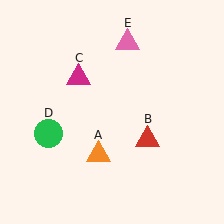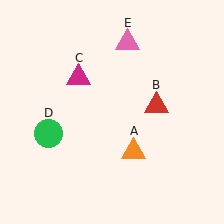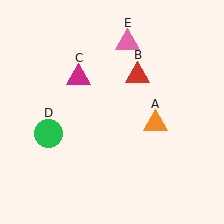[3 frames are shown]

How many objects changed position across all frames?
2 objects changed position: orange triangle (object A), red triangle (object B).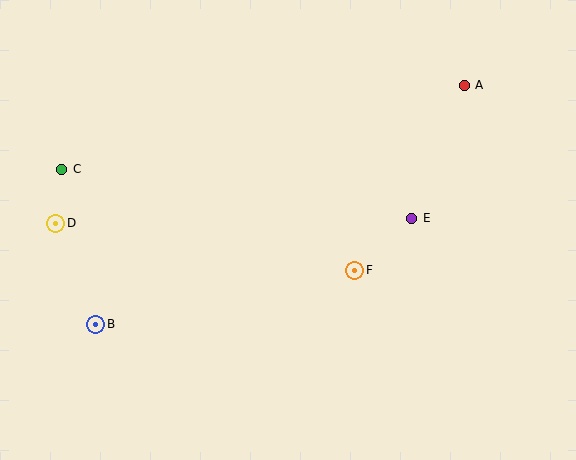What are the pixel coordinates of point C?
Point C is at (62, 169).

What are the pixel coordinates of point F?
Point F is at (355, 270).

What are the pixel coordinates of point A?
Point A is at (464, 85).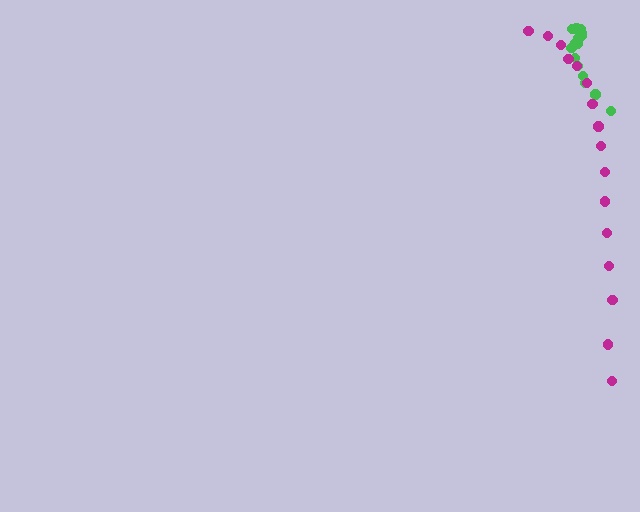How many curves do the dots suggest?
There are 2 distinct paths.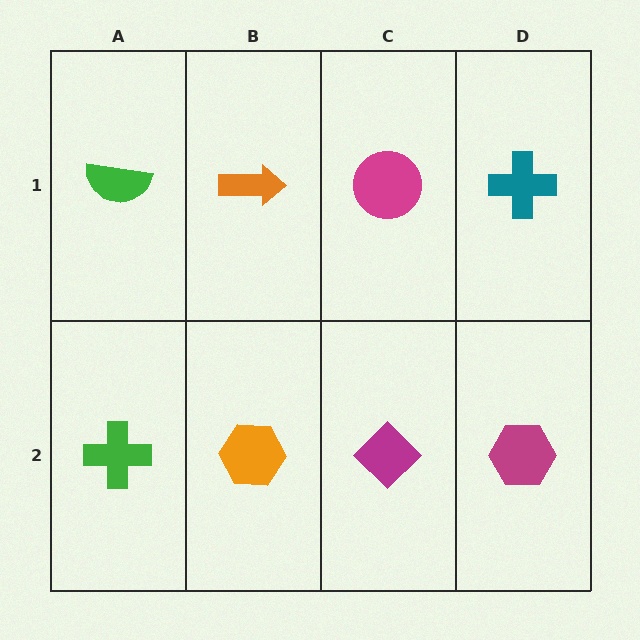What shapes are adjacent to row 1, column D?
A magenta hexagon (row 2, column D), a magenta circle (row 1, column C).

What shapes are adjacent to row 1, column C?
A magenta diamond (row 2, column C), an orange arrow (row 1, column B), a teal cross (row 1, column D).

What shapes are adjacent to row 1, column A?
A green cross (row 2, column A), an orange arrow (row 1, column B).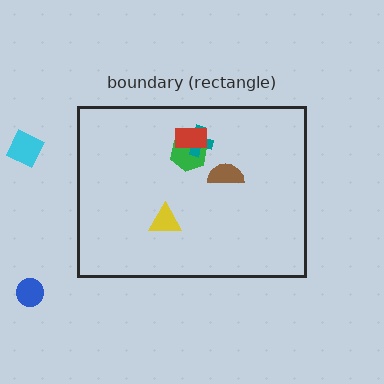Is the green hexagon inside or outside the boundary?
Inside.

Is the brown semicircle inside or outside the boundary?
Inside.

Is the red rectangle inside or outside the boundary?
Inside.